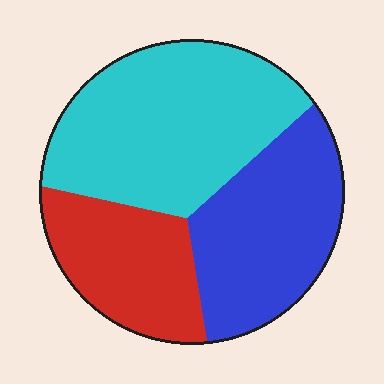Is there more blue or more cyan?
Cyan.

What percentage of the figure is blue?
Blue takes up between a sixth and a third of the figure.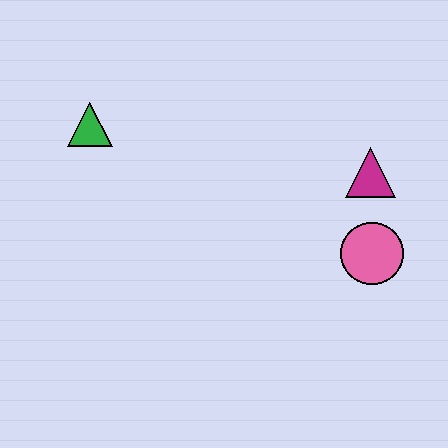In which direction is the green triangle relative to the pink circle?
The green triangle is to the left of the pink circle.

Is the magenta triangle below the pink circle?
No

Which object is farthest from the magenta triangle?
The green triangle is farthest from the magenta triangle.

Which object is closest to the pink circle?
The magenta triangle is closest to the pink circle.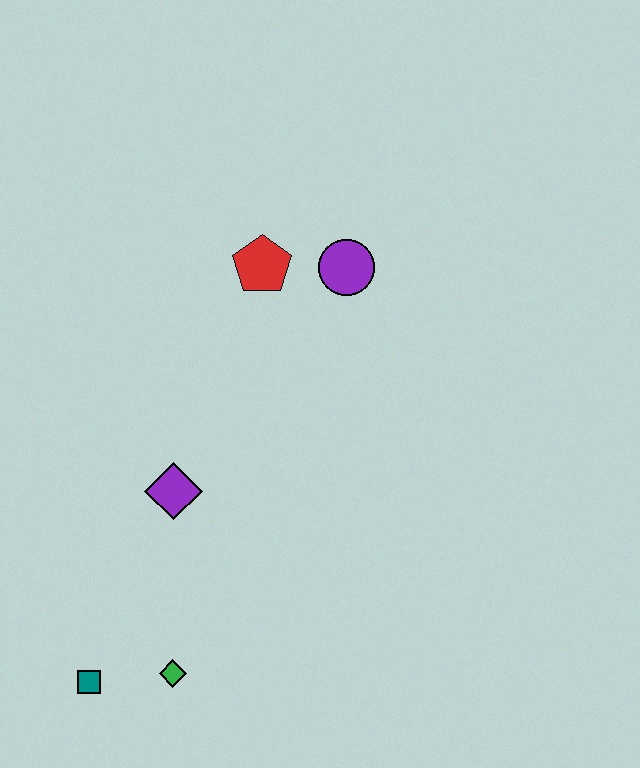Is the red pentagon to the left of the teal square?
No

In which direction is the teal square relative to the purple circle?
The teal square is below the purple circle.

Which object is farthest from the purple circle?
The teal square is farthest from the purple circle.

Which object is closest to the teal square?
The green diamond is closest to the teal square.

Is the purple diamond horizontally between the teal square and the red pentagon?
Yes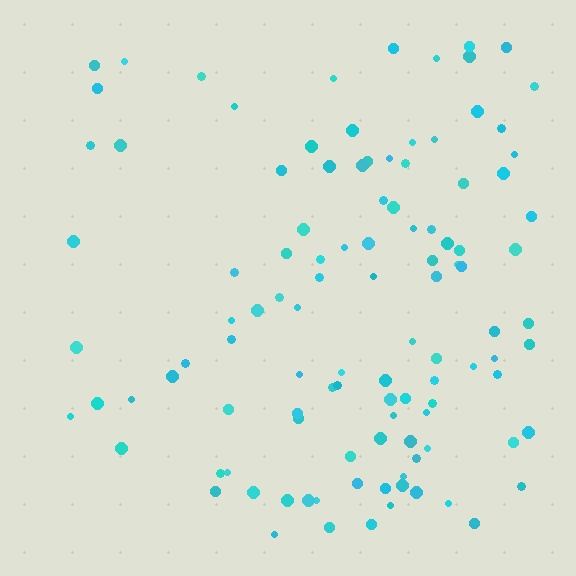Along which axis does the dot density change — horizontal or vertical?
Horizontal.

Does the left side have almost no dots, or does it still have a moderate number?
Still a moderate number, just noticeably fewer than the right.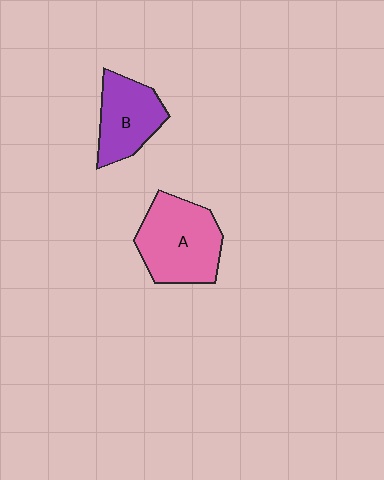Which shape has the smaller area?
Shape B (purple).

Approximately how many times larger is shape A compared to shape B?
Approximately 1.4 times.